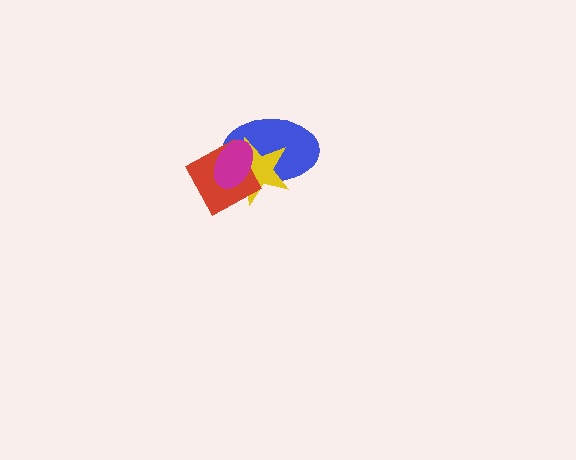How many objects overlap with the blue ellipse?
3 objects overlap with the blue ellipse.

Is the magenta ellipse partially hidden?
No, no other shape covers it.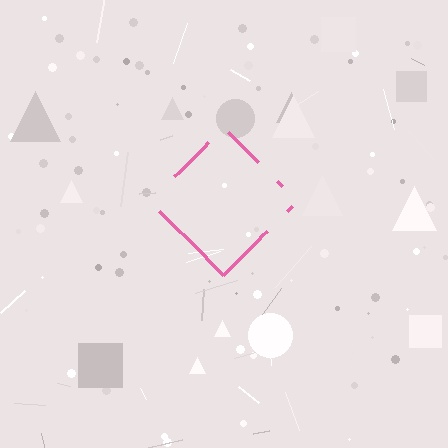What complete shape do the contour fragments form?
The contour fragments form a diamond.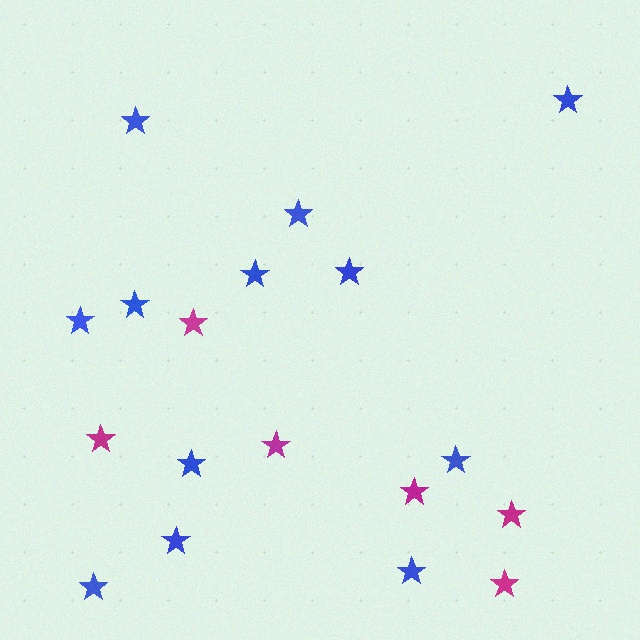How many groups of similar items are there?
There are 2 groups: one group of magenta stars (6) and one group of blue stars (12).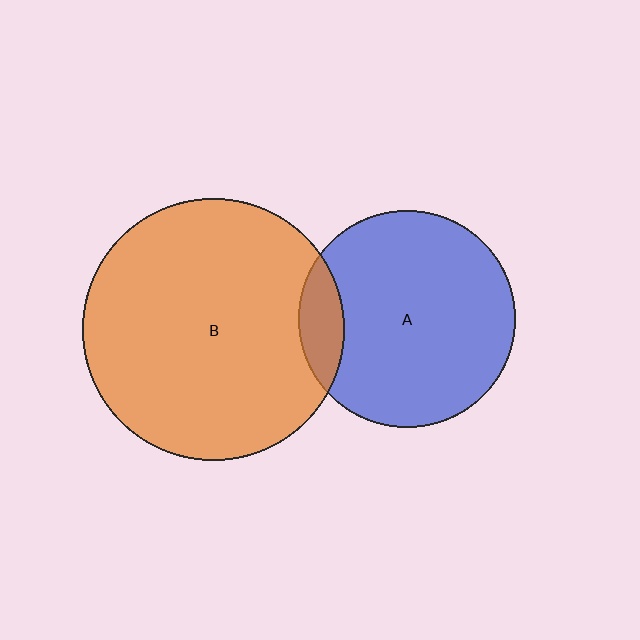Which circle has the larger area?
Circle B (orange).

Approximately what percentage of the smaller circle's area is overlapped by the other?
Approximately 10%.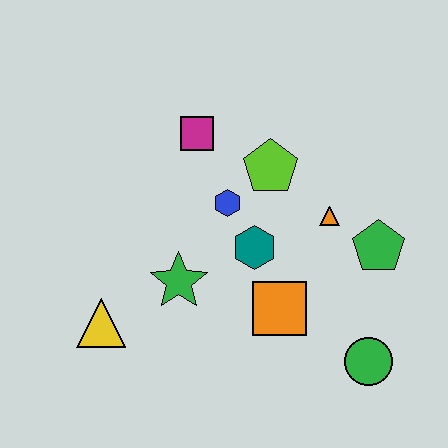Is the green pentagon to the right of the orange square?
Yes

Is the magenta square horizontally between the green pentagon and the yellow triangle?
Yes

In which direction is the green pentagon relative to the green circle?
The green pentagon is above the green circle.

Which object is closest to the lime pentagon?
The blue hexagon is closest to the lime pentagon.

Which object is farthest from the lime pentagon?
The yellow triangle is farthest from the lime pentagon.